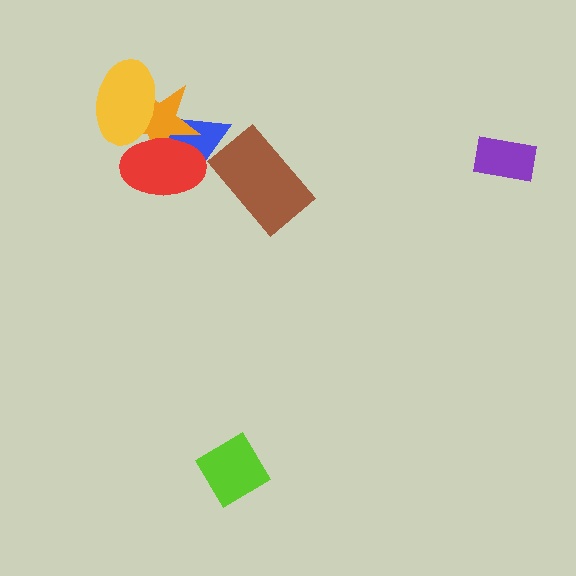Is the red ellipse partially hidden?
Yes, it is partially covered by another shape.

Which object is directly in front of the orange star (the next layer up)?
The red ellipse is directly in front of the orange star.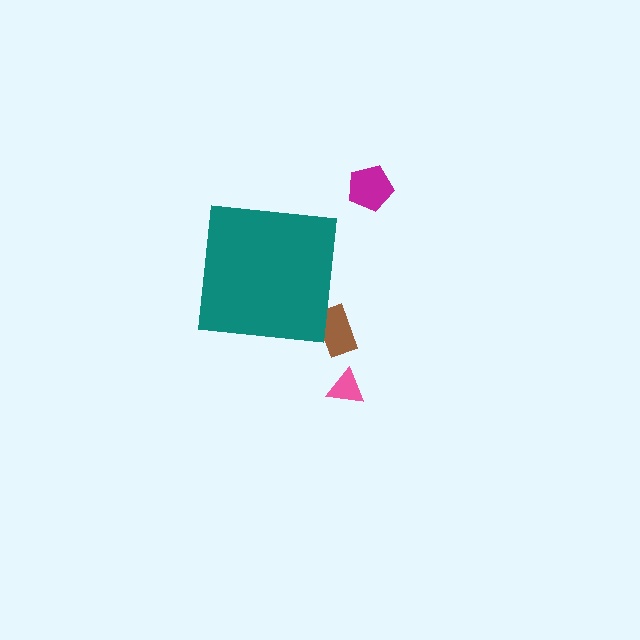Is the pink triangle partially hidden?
No, the pink triangle is fully visible.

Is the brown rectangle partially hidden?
Yes, the brown rectangle is partially hidden behind the teal square.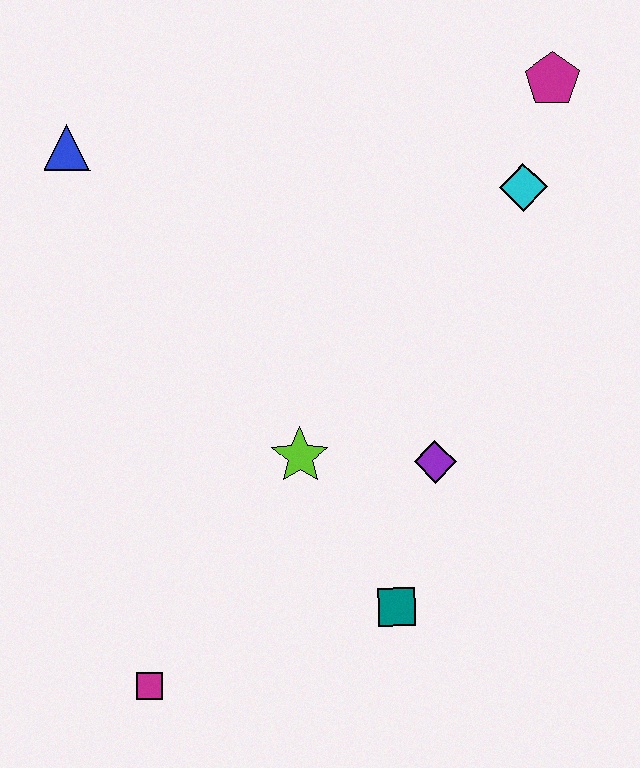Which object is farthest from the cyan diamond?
The magenta square is farthest from the cyan diamond.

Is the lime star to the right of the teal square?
No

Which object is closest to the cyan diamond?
The magenta pentagon is closest to the cyan diamond.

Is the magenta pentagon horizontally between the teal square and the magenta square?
No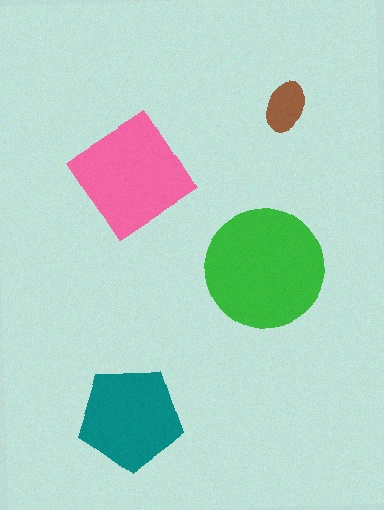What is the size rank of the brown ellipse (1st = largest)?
4th.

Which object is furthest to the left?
The teal pentagon is leftmost.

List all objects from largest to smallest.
The green circle, the pink diamond, the teal pentagon, the brown ellipse.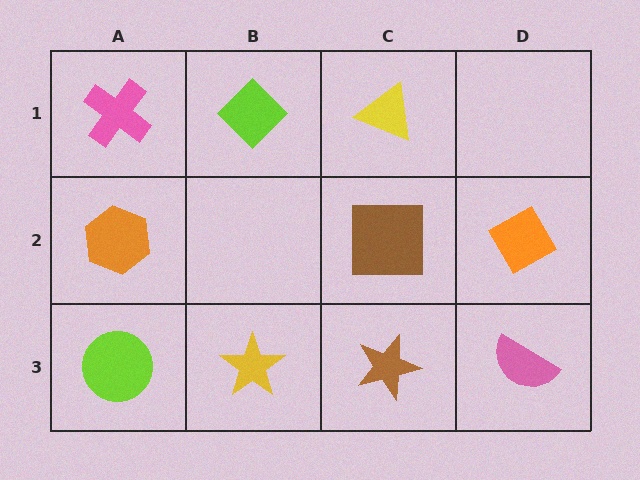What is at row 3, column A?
A lime circle.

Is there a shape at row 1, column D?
No, that cell is empty.